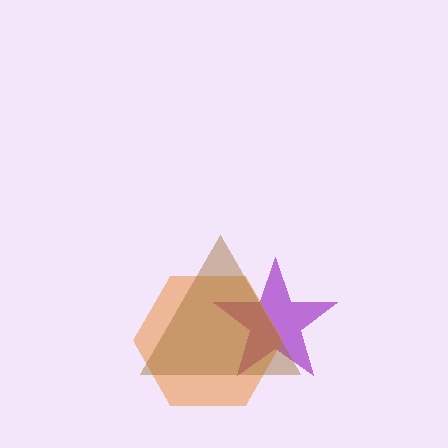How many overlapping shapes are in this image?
There are 3 overlapping shapes in the image.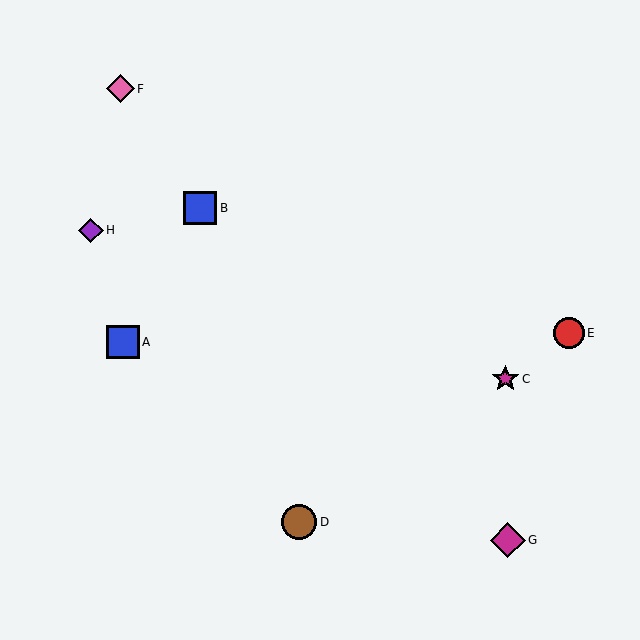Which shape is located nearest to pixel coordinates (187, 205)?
The blue square (labeled B) at (200, 208) is nearest to that location.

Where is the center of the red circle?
The center of the red circle is at (569, 333).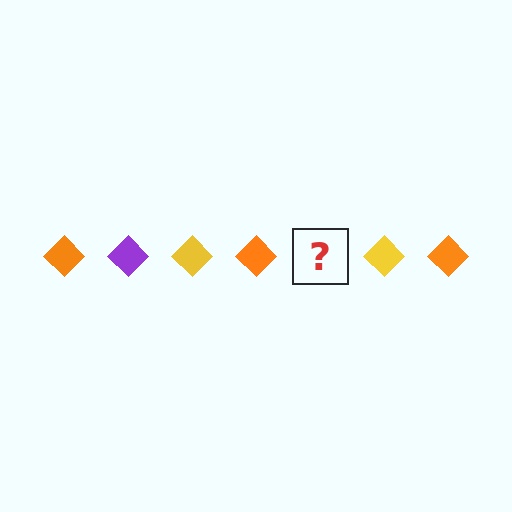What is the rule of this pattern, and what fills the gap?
The rule is that the pattern cycles through orange, purple, yellow diamonds. The gap should be filled with a purple diamond.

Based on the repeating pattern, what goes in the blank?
The blank should be a purple diamond.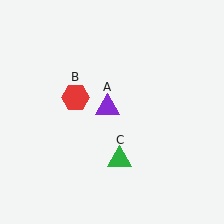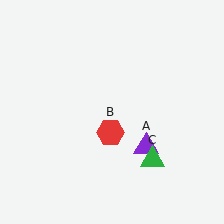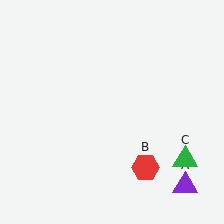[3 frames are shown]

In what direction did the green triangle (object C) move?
The green triangle (object C) moved right.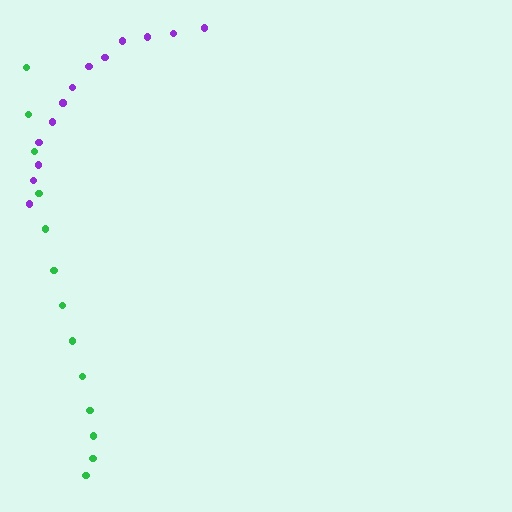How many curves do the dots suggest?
There are 2 distinct paths.